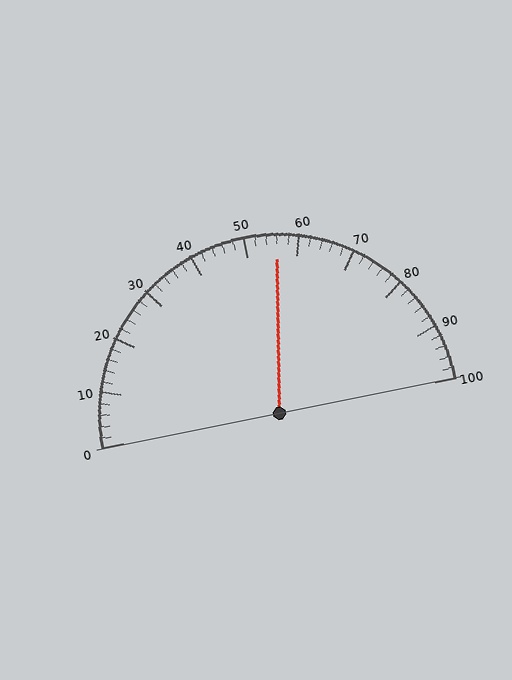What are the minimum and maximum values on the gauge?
The gauge ranges from 0 to 100.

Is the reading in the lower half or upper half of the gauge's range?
The reading is in the upper half of the range (0 to 100).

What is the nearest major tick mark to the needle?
The nearest major tick mark is 60.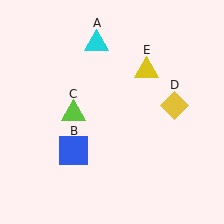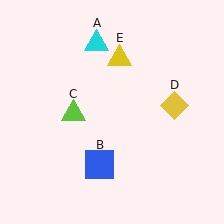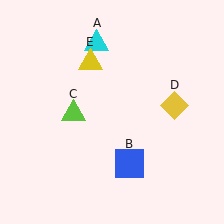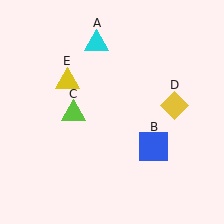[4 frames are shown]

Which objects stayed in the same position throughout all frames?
Cyan triangle (object A) and lime triangle (object C) and yellow diamond (object D) remained stationary.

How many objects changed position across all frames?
2 objects changed position: blue square (object B), yellow triangle (object E).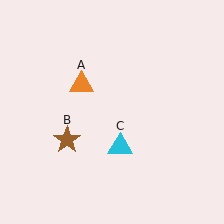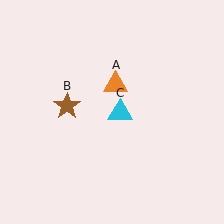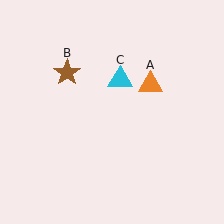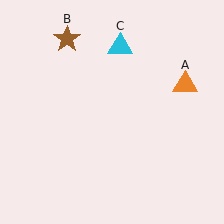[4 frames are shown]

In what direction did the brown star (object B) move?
The brown star (object B) moved up.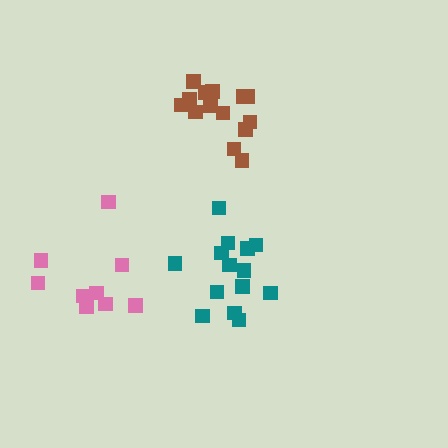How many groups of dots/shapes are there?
There are 3 groups.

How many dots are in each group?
Group 1: 14 dots, Group 2: 9 dots, Group 3: 14 dots (37 total).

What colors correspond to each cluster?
The clusters are colored: brown, pink, teal.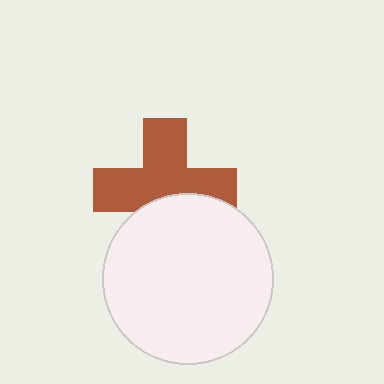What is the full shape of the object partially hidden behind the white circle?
The partially hidden object is a brown cross.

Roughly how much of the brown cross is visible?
Most of it is visible (roughly 67%).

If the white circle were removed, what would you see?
You would see the complete brown cross.